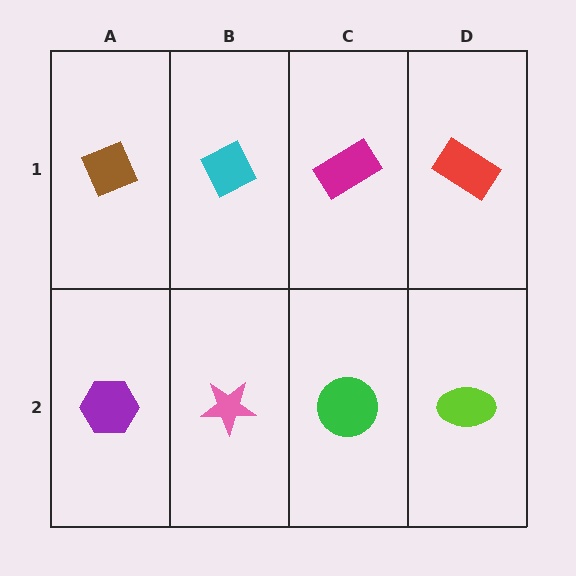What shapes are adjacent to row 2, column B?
A cyan diamond (row 1, column B), a purple hexagon (row 2, column A), a green circle (row 2, column C).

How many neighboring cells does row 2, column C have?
3.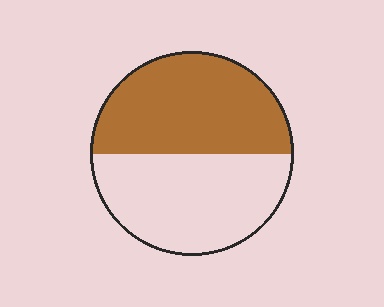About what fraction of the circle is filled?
About one half (1/2).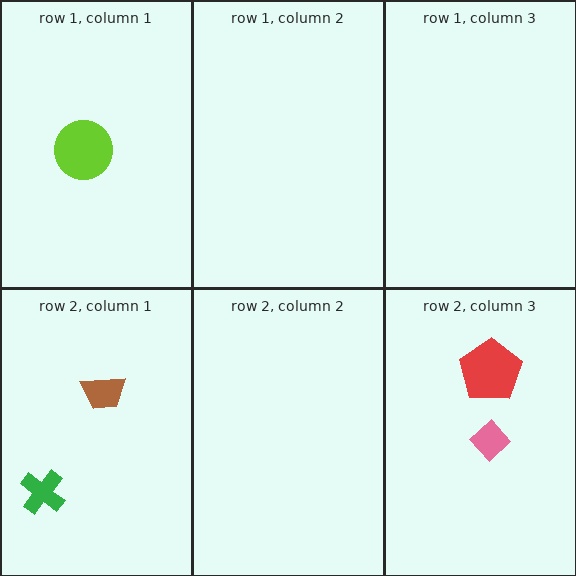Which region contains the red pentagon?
The row 2, column 3 region.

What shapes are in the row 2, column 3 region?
The red pentagon, the pink diamond.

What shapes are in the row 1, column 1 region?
The lime circle.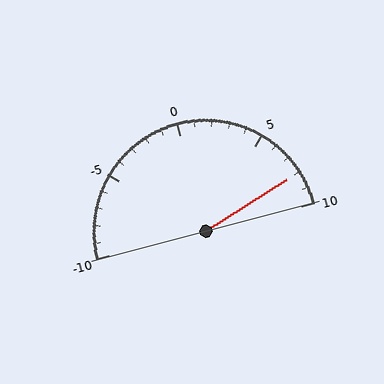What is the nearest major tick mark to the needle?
The nearest major tick mark is 10.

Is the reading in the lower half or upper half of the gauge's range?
The reading is in the upper half of the range (-10 to 10).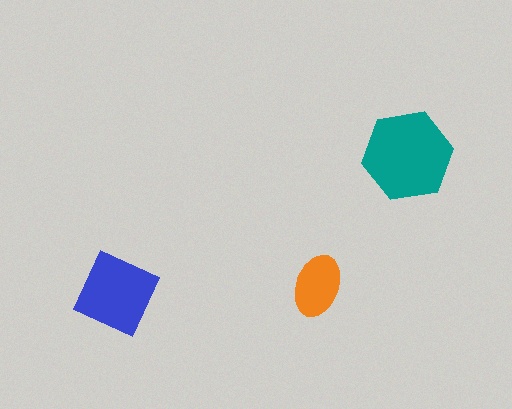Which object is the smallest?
The orange ellipse.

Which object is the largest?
The teal hexagon.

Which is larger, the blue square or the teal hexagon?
The teal hexagon.